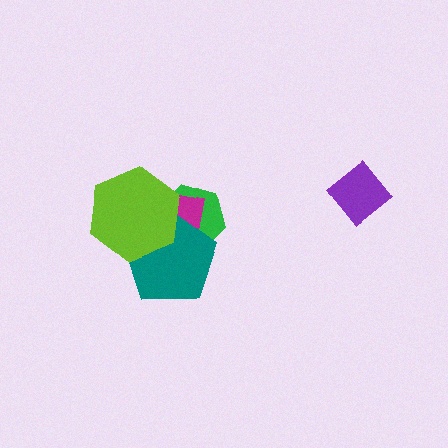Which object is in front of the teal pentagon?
The lime hexagon is in front of the teal pentagon.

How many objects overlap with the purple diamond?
0 objects overlap with the purple diamond.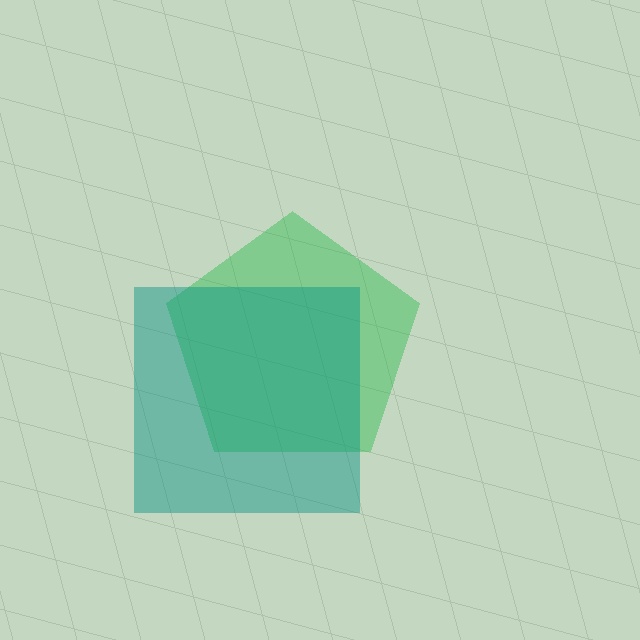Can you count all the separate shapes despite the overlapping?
Yes, there are 2 separate shapes.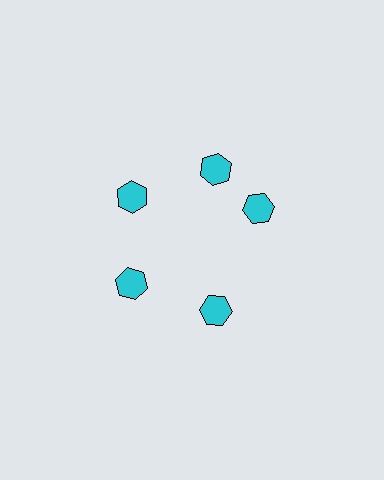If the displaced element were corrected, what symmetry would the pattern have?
It would have 5-fold rotational symmetry — the pattern would map onto itself every 72 degrees.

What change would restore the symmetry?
The symmetry would be restored by rotating it back into even spacing with its neighbors so that all 5 hexagons sit at equal angles and equal distance from the center.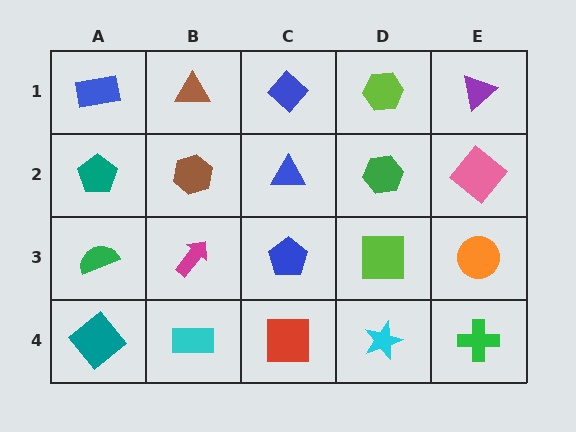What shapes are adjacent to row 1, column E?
A pink diamond (row 2, column E), a lime hexagon (row 1, column D).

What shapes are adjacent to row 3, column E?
A pink diamond (row 2, column E), a green cross (row 4, column E), a lime square (row 3, column D).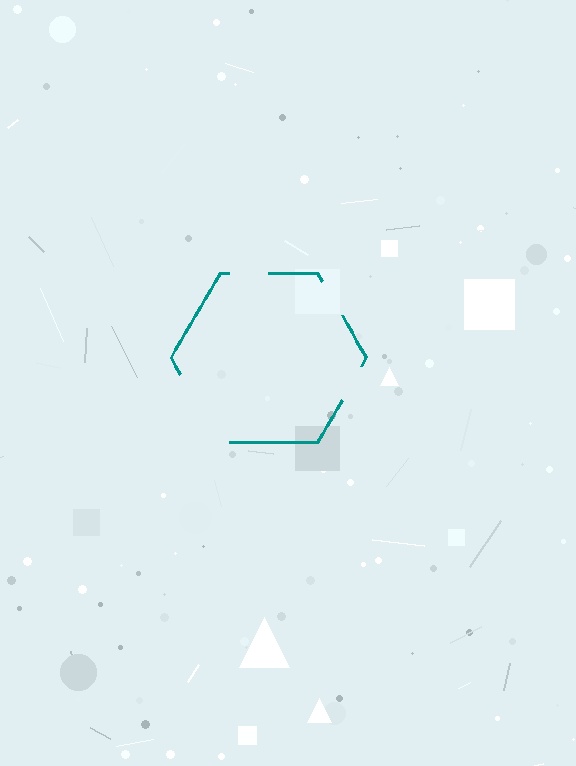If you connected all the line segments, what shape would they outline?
They would outline a hexagon.